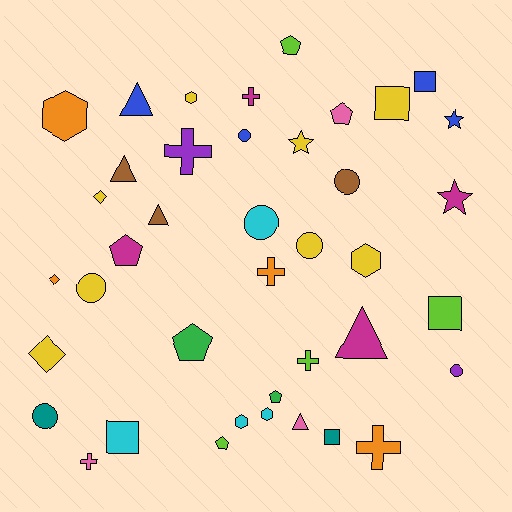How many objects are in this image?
There are 40 objects.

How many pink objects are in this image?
There are 3 pink objects.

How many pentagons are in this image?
There are 6 pentagons.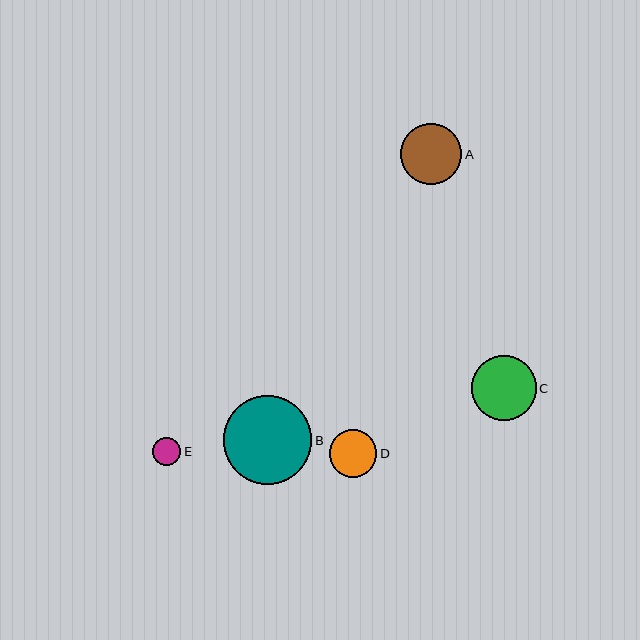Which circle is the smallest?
Circle E is the smallest with a size of approximately 28 pixels.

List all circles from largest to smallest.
From largest to smallest: B, C, A, D, E.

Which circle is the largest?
Circle B is the largest with a size of approximately 88 pixels.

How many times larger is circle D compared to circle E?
Circle D is approximately 1.7 times the size of circle E.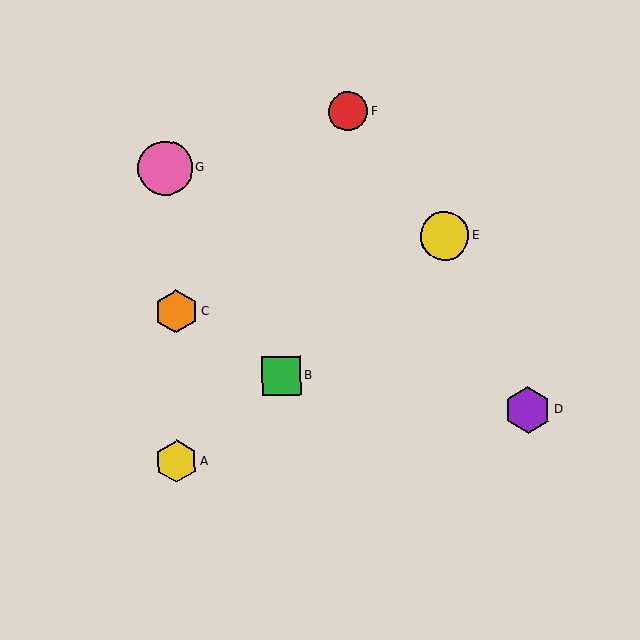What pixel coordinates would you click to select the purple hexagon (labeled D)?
Click at (528, 410) to select the purple hexagon D.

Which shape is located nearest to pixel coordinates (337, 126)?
The red circle (labeled F) at (348, 111) is nearest to that location.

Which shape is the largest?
The pink circle (labeled G) is the largest.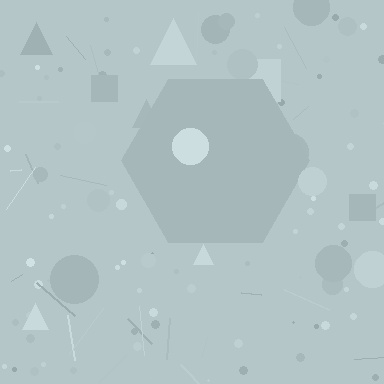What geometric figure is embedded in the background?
A hexagon is embedded in the background.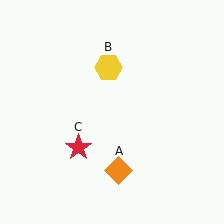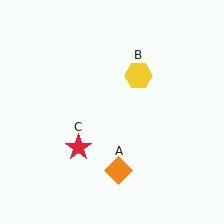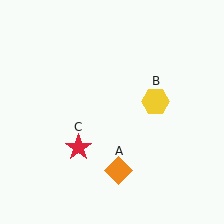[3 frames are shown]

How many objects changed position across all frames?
1 object changed position: yellow hexagon (object B).